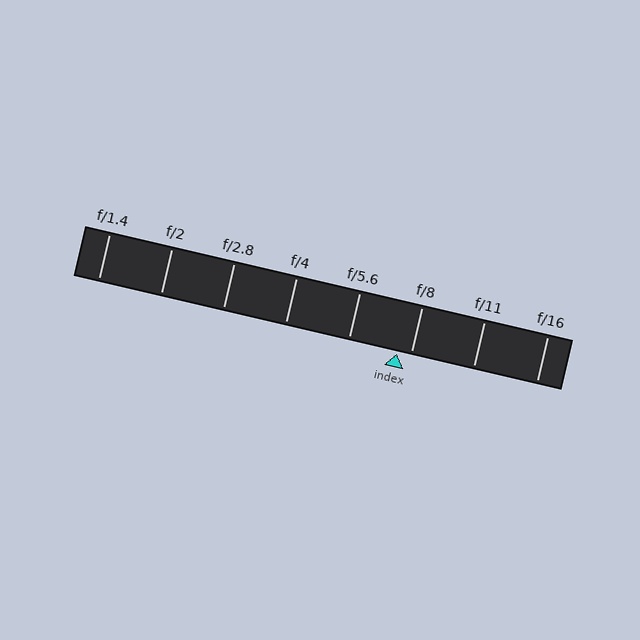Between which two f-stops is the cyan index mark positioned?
The index mark is between f/5.6 and f/8.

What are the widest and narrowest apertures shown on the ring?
The widest aperture shown is f/1.4 and the narrowest is f/16.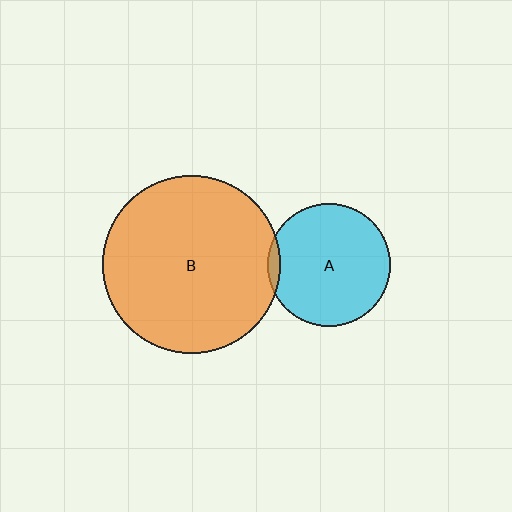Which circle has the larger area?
Circle B (orange).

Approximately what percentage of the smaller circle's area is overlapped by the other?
Approximately 5%.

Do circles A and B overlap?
Yes.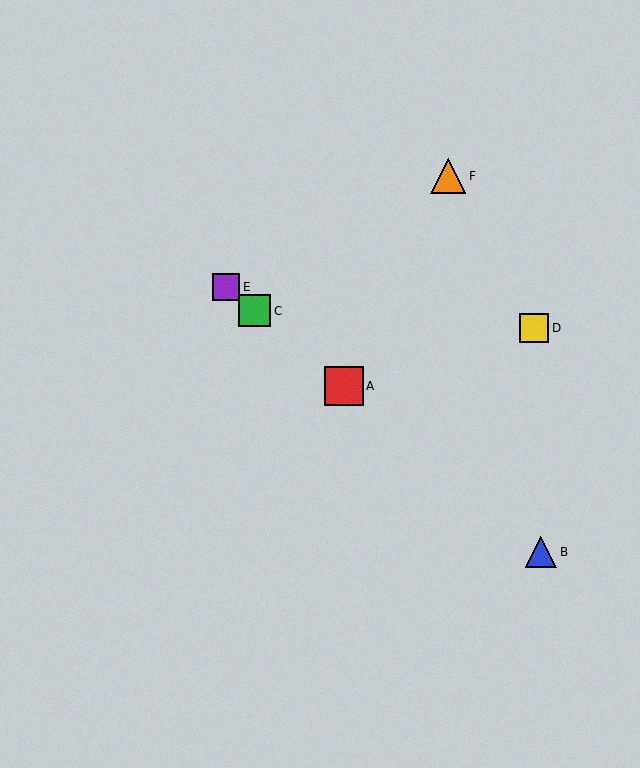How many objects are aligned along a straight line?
4 objects (A, B, C, E) are aligned along a straight line.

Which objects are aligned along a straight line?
Objects A, B, C, E are aligned along a straight line.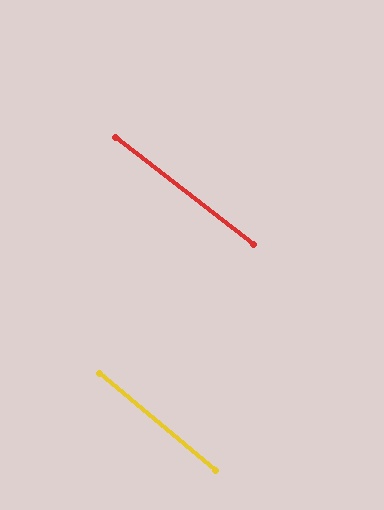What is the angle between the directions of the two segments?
Approximately 2 degrees.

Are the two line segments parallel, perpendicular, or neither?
Parallel — their directions differ by only 1.9°.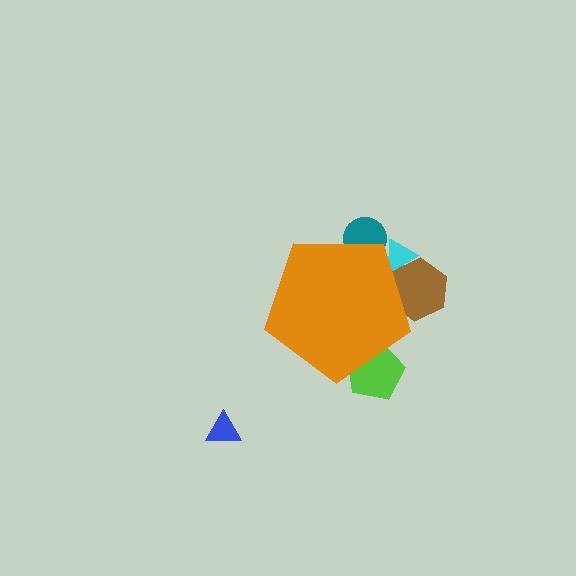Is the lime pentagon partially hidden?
Yes, the lime pentagon is partially hidden behind the orange pentagon.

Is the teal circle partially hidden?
Yes, the teal circle is partially hidden behind the orange pentagon.